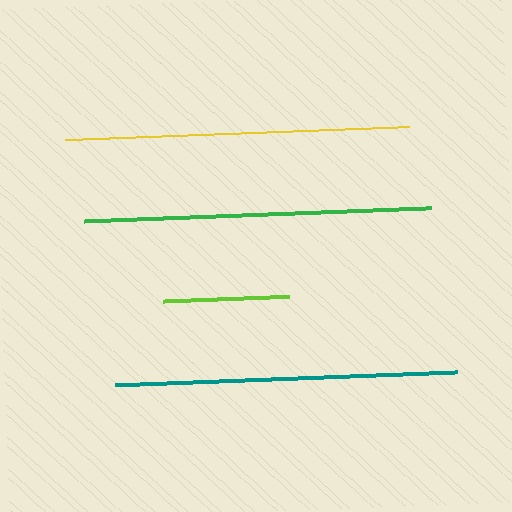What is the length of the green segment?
The green segment is approximately 348 pixels long.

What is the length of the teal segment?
The teal segment is approximately 341 pixels long.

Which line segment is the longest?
The green line is the longest at approximately 348 pixels.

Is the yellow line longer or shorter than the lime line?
The yellow line is longer than the lime line.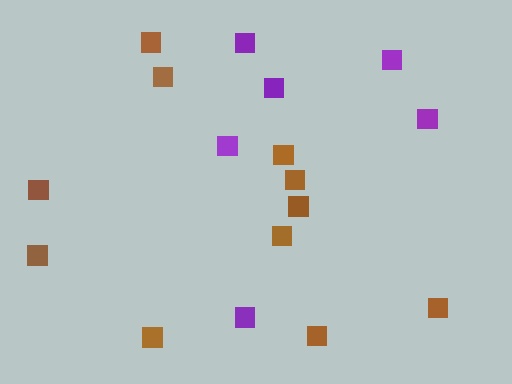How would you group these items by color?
There are 2 groups: one group of brown squares (11) and one group of purple squares (6).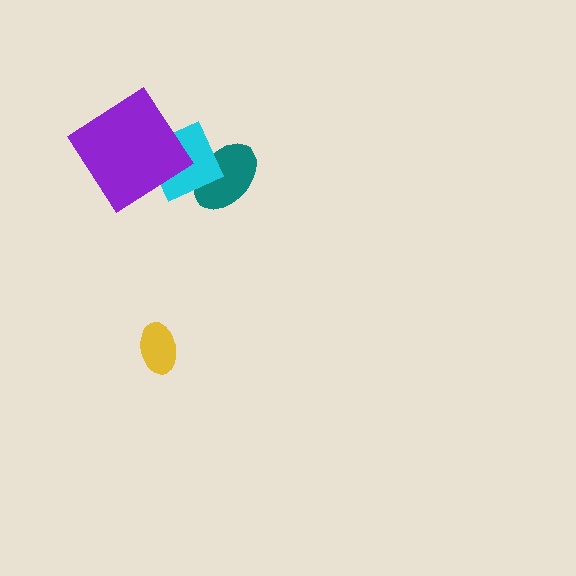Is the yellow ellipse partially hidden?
No, no other shape covers it.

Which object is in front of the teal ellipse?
The cyan diamond is in front of the teal ellipse.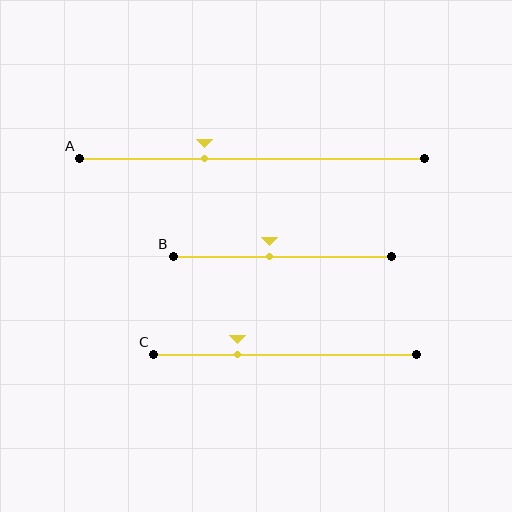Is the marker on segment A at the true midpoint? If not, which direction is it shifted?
No, the marker on segment A is shifted to the left by about 14% of the segment length.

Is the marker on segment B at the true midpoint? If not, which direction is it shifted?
No, the marker on segment B is shifted to the left by about 6% of the segment length.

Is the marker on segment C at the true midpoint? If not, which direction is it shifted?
No, the marker on segment C is shifted to the left by about 18% of the segment length.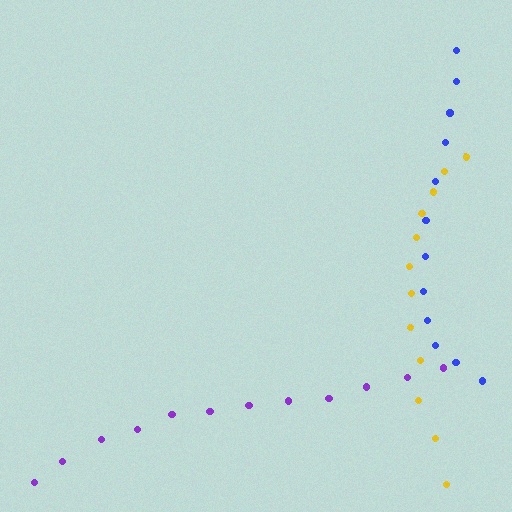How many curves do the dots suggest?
There are 3 distinct paths.